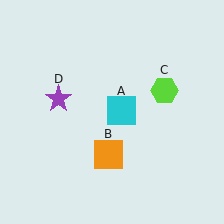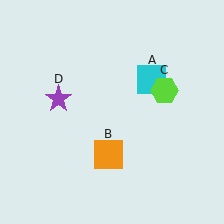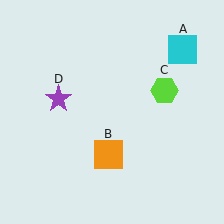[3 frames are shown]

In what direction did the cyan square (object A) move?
The cyan square (object A) moved up and to the right.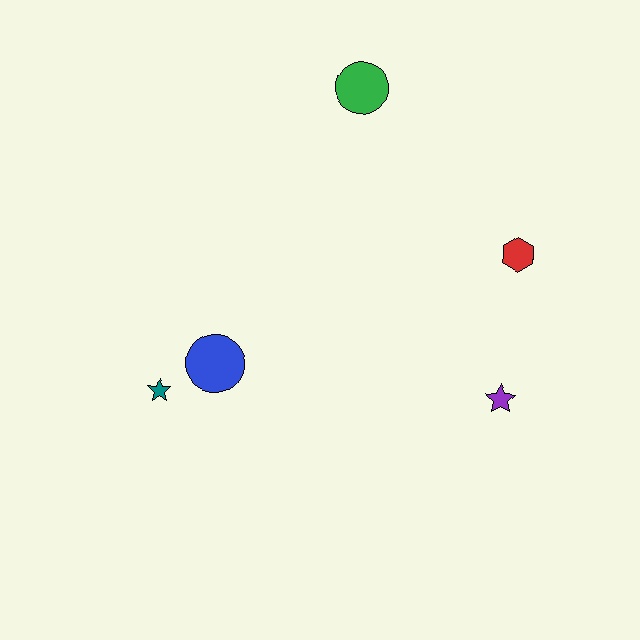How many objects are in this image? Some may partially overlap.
There are 5 objects.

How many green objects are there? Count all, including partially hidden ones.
There is 1 green object.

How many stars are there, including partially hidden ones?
There are 2 stars.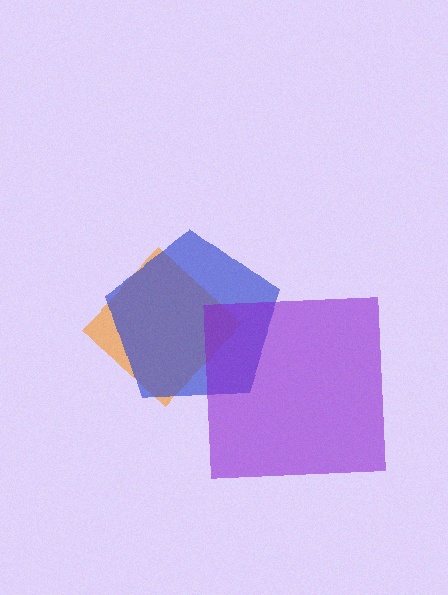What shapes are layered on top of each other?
The layered shapes are: an orange diamond, a blue pentagon, a purple square.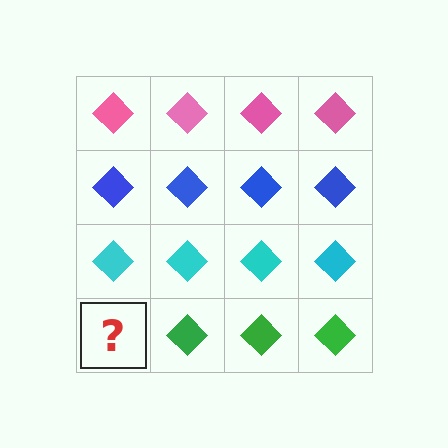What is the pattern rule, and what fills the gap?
The rule is that each row has a consistent color. The gap should be filled with a green diamond.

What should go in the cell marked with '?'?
The missing cell should contain a green diamond.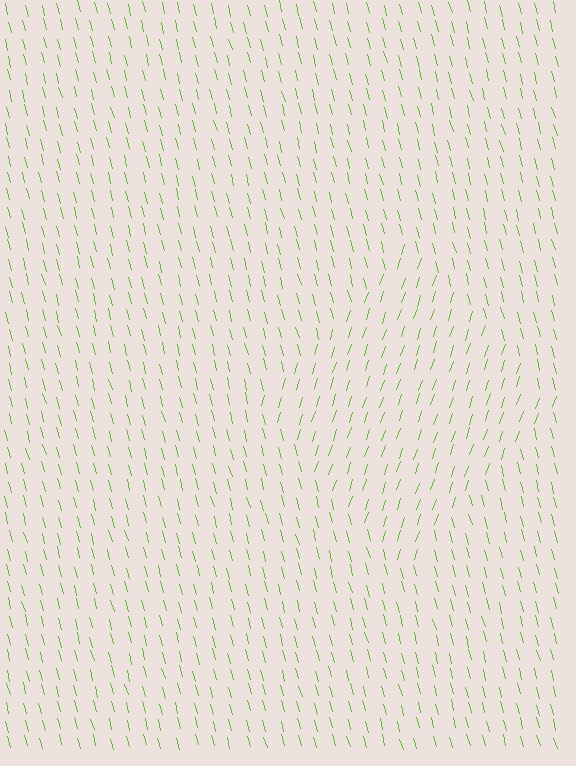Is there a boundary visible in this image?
Yes, there is a texture boundary formed by a change in line orientation.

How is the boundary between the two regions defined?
The boundary is defined purely by a change in line orientation (approximately 34 degrees difference). All lines are the same color and thickness.